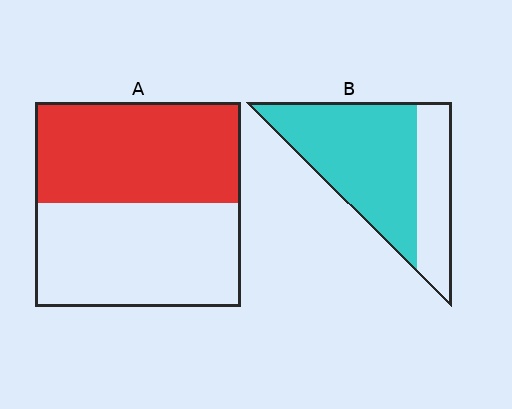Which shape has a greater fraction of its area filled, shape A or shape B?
Shape B.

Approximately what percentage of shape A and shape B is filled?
A is approximately 50% and B is approximately 70%.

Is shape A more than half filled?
Roughly half.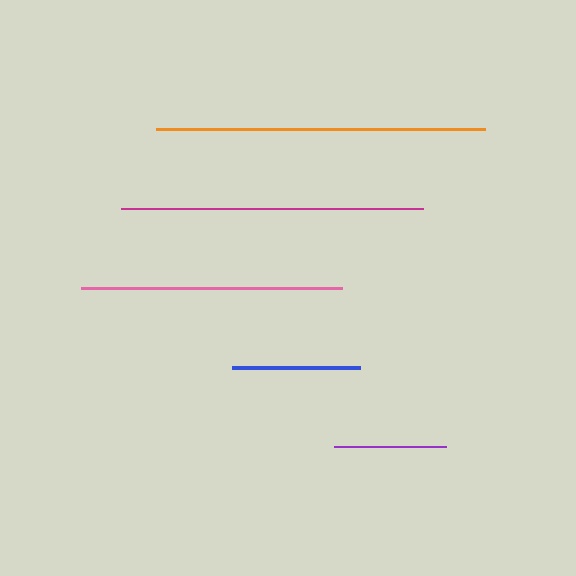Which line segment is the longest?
The orange line is the longest at approximately 329 pixels.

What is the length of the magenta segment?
The magenta segment is approximately 302 pixels long.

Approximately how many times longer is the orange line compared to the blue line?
The orange line is approximately 2.6 times the length of the blue line.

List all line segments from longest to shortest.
From longest to shortest: orange, magenta, pink, blue, purple.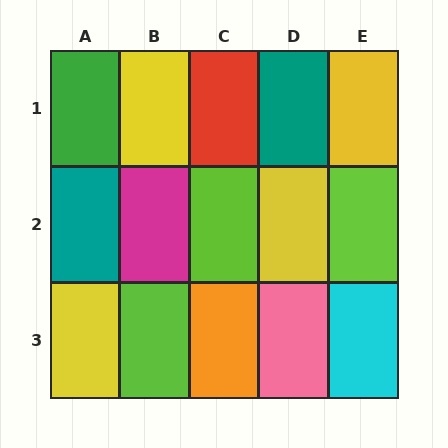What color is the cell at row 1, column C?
Red.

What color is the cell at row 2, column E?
Lime.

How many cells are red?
1 cell is red.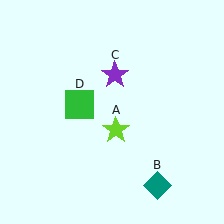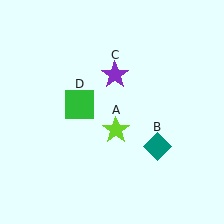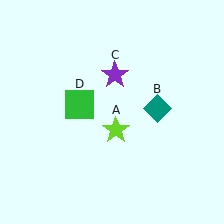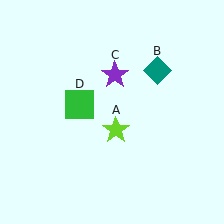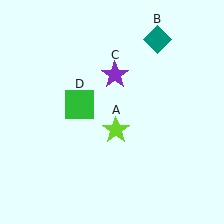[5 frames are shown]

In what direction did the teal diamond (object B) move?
The teal diamond (object B) moved up.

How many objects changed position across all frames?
1 object changed position: teal diamond (object B).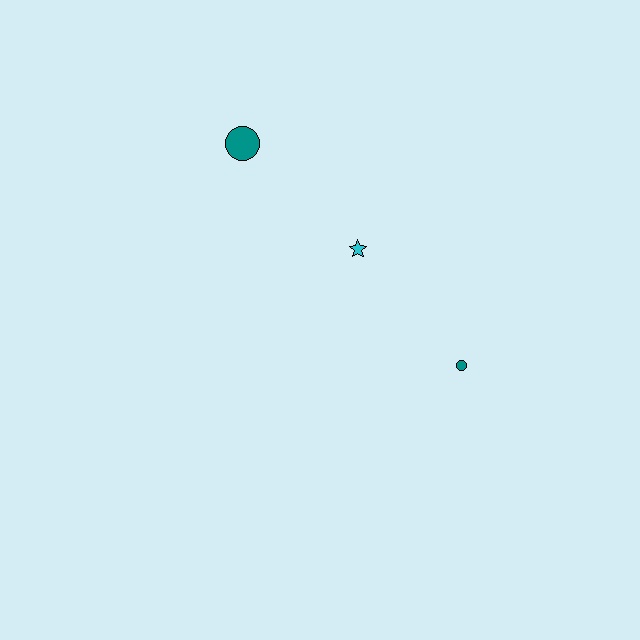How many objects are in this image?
There are 3 objects.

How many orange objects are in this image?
There are no orange objects.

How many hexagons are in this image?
There are no hexagons.